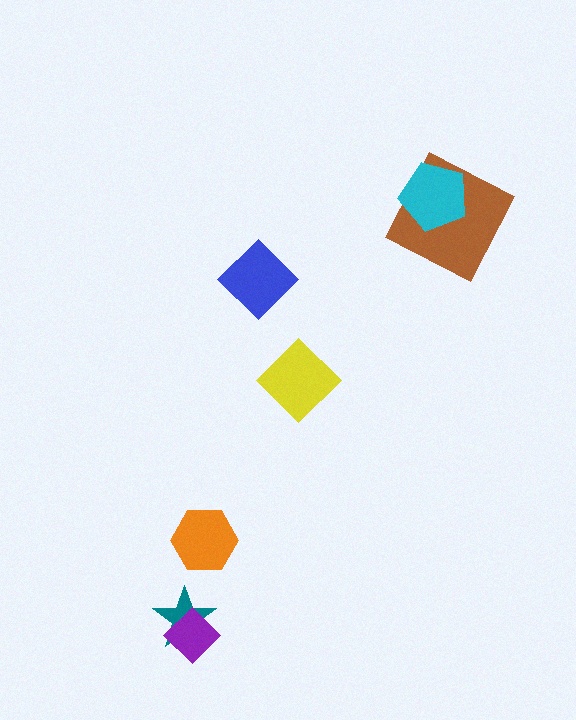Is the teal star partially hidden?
Yes, it is partially covered by another shape.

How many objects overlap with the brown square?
1 object overlaps with the brown square.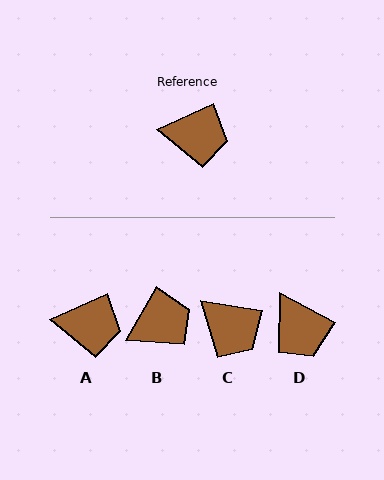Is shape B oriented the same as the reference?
No, it is off by about 36 degrees.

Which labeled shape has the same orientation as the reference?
A.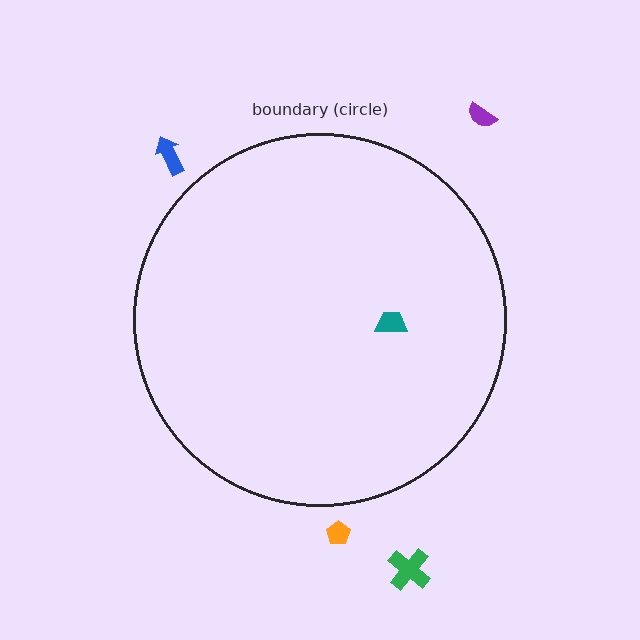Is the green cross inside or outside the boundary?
Outside.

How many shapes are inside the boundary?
1 inside, 4 outside.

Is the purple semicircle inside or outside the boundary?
Outside.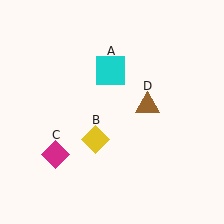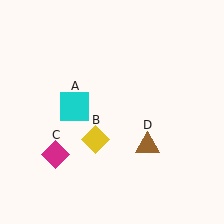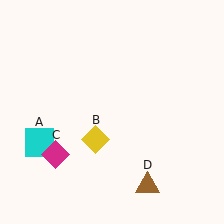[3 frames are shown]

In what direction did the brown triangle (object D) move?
The brown triangle (object D) moved down.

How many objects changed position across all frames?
2 objects changed position: cyan square (object A), brown triangle (object D).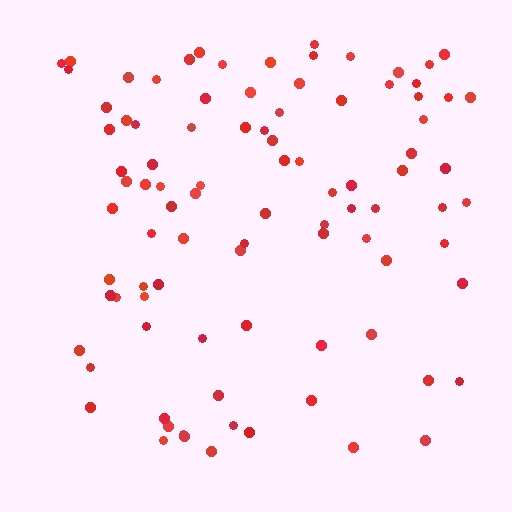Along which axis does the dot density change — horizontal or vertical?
Vertical.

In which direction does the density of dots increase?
From bottom to top, with the top side densest.